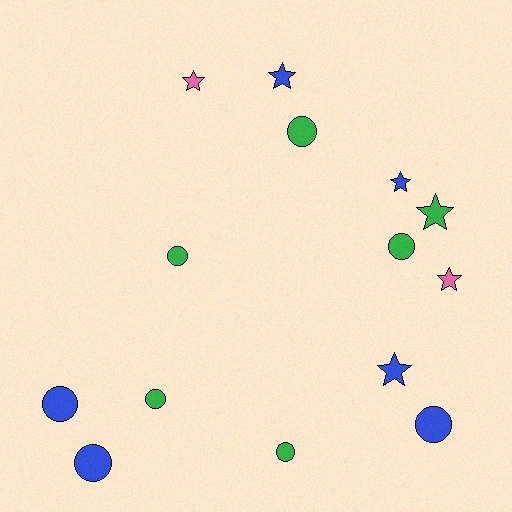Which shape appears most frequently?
Circle, with 8 objects.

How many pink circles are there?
There are no pink circles.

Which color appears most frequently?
Blue, with 6 objects.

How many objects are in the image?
There are 14 objects.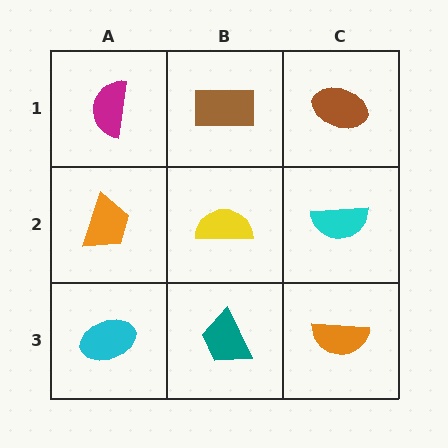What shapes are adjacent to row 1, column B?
A yellow semicircle (row 2, column B), a magenta semicircle (row 1, column A), a brown ellipse (row 1, column C).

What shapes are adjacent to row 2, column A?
A magenta semicircle (row 1, column A), a cyan ellipse (row 3, column A), a yellow semicircle (row 2, column B).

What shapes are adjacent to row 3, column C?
A cyan semicircle (row 2, column C), a teal trapezoid (row 3, column B).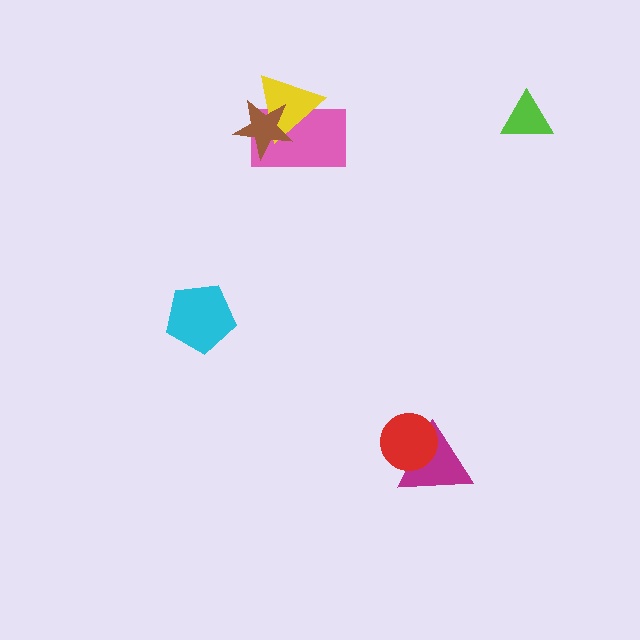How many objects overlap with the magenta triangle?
1 object overlaps with the magenta triangle.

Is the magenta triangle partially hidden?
Yes, it is partially covered by another shape.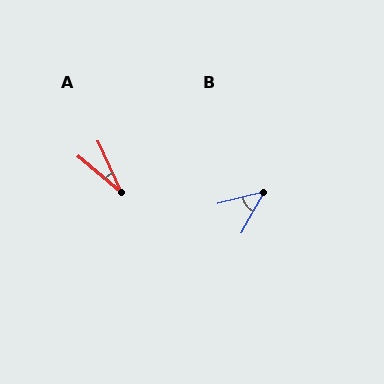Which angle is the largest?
B, at approximately 47 degrees.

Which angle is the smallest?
A, at approximately 25 degrees.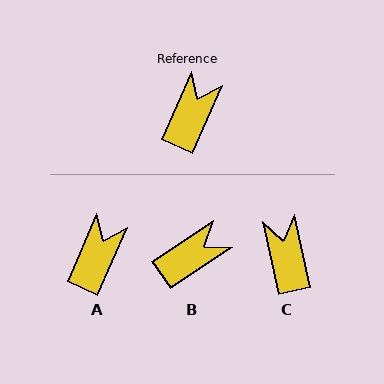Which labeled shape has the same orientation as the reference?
A.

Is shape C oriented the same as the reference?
No, it is off by about 36 degrees.